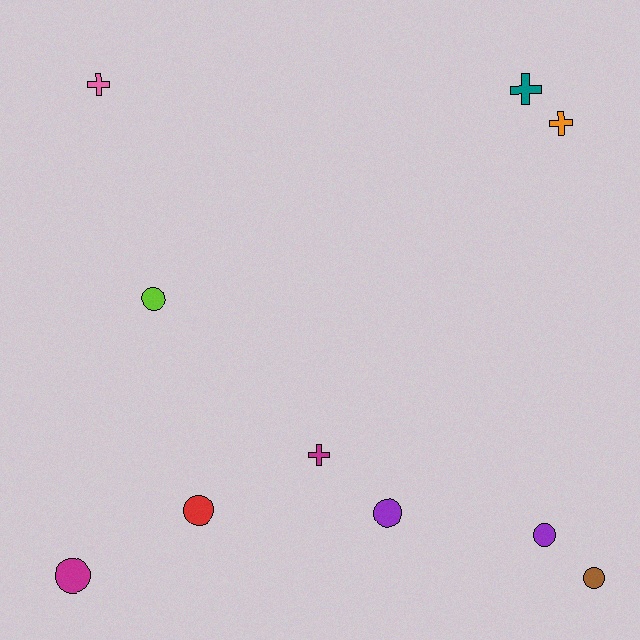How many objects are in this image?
There are 10 objects.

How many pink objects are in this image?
There is 1 pink object.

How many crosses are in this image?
There are 4 crosses.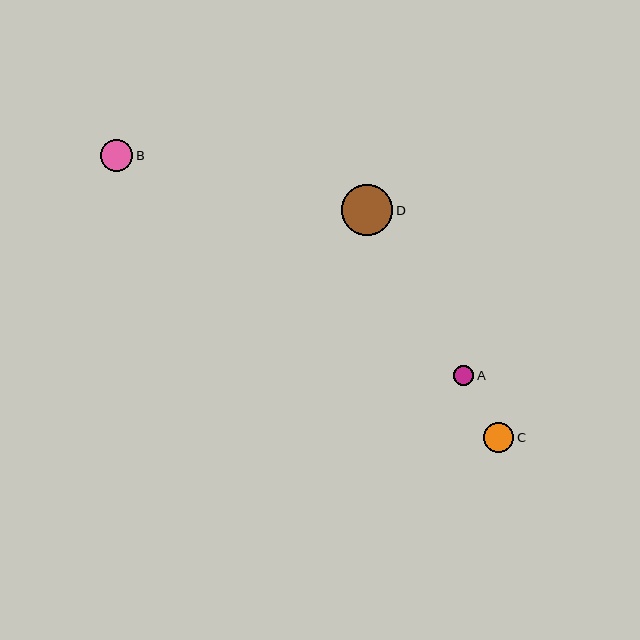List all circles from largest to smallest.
From largest to smallest: D, B, C, A.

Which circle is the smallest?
Circle A is the smallest with a size of approximately 20 pixels.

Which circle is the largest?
Circle D is the largest with a size of approximately 52 pixels.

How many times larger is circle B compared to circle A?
Circle B is approximately 1.6 times the size of circle A.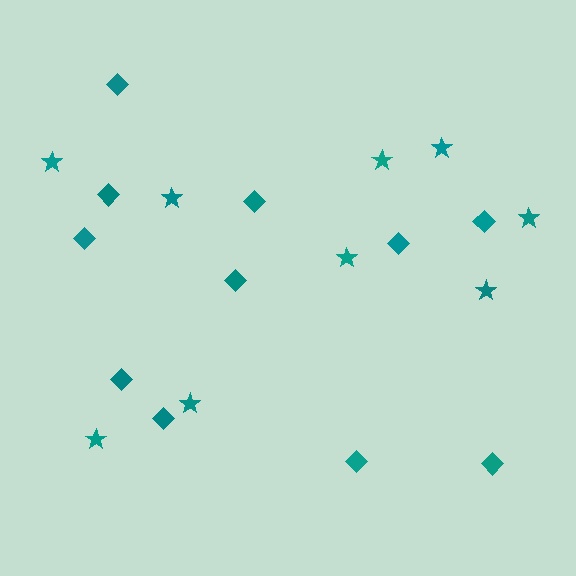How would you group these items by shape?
There are 2 groups: one group of diamonds (11) and one group of stars (9).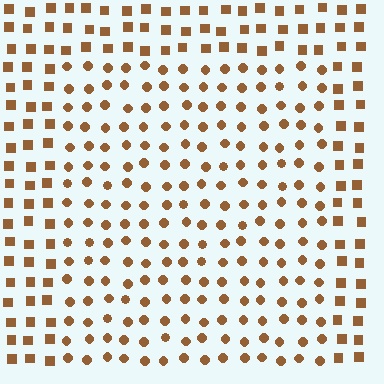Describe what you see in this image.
The image is filled with small brown elements arranged in a uniform grid. A rectangle-shaped region contains circles, while the surrounding area contains squares. The boundary is defined purely by the change in element shape.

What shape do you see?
I see a rectangle.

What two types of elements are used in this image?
The image uses circles inside the rectangle region and squares outside it.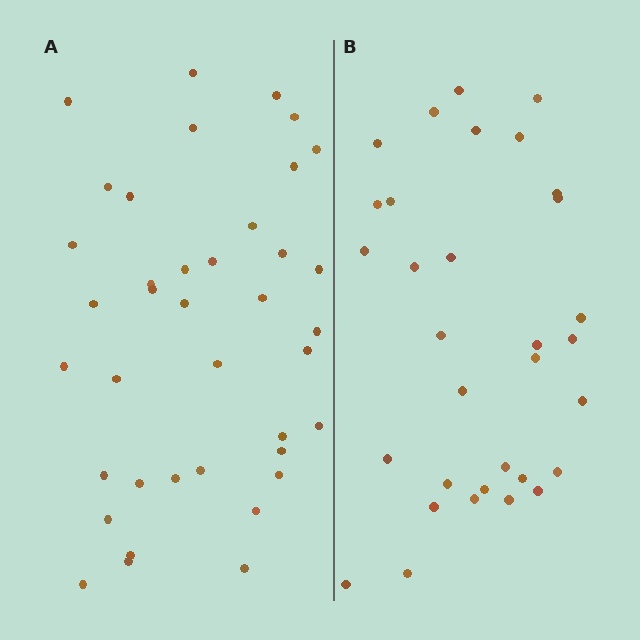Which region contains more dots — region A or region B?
Region A (the left region) has more dots.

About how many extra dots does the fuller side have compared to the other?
Region A has roughly 8 or so more dots than region B.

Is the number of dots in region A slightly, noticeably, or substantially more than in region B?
Region A has only slightly more — the two regions are fairly close. The ratio is roughly 1.2 to 1.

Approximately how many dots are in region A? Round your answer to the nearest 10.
About 40 dots. (The exact count is 39, which rounds to 40.)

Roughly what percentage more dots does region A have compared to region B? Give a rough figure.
About 20% more.